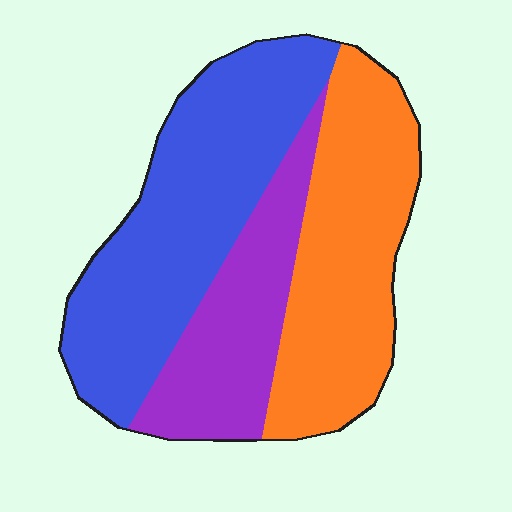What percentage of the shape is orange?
Orange takes up between a third and a half of the shape.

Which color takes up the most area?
Blue, at roughly 40%.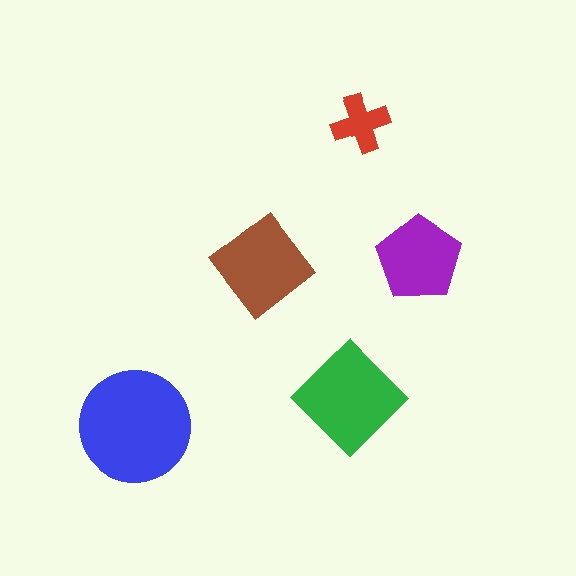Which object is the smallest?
The red cross.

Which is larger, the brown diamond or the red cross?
The brown diamond.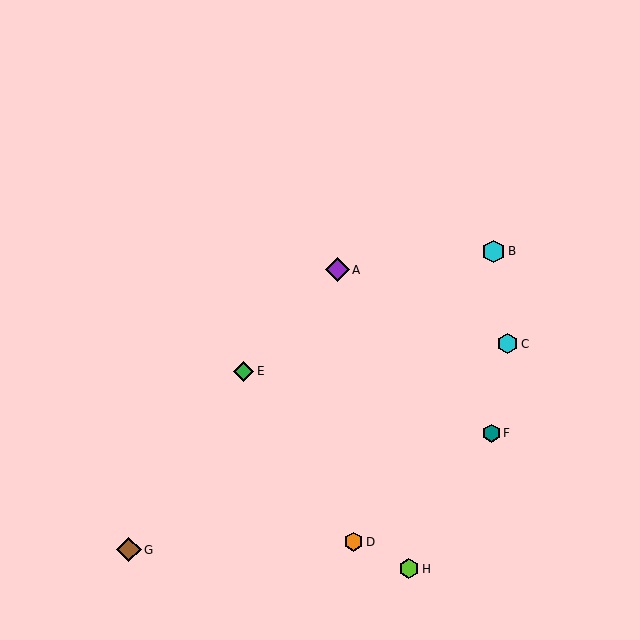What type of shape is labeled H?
Shape H is a lime hexagon.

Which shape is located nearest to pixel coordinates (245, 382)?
The green diamond (labeled E) at (243, 371) is nearest to that location.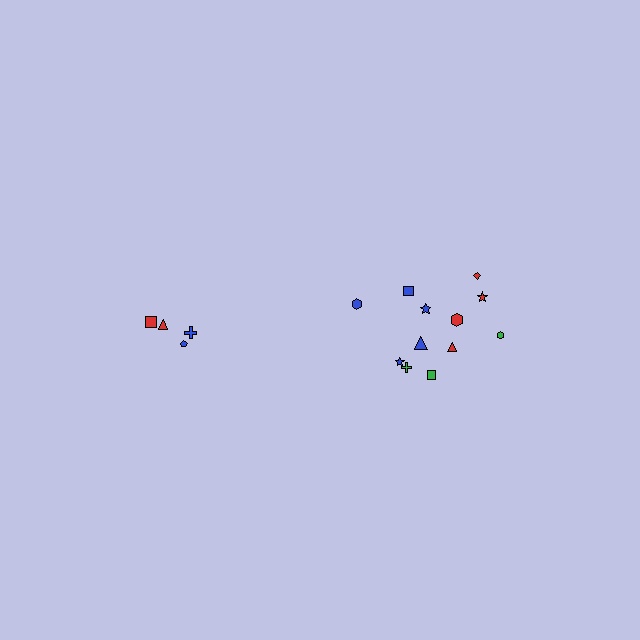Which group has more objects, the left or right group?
The right group.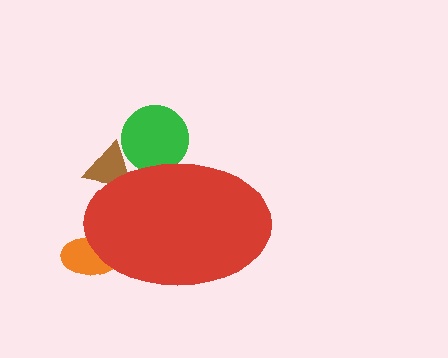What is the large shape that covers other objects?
A red ellipse.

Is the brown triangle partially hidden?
Yes, the brown triangle is partially hidden behind the red ellipse.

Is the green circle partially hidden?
Yes, the green circle is partially hidden behind the red ellipse.